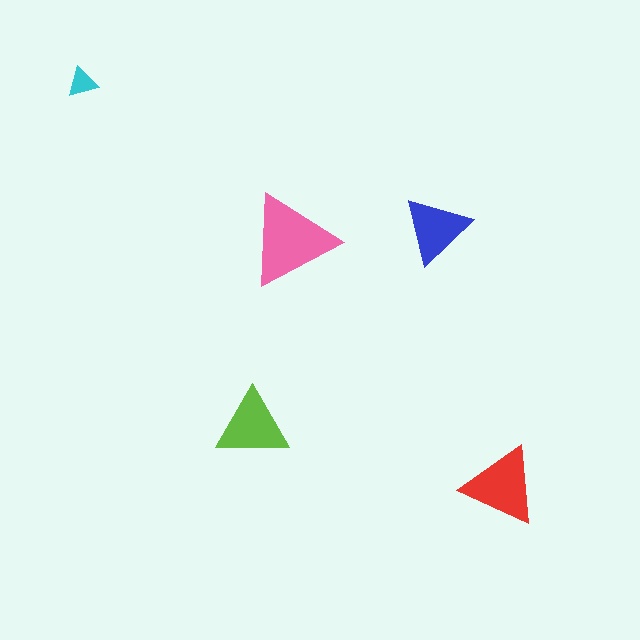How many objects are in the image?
There are 5 objects in the image.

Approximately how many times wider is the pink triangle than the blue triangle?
About 1.5 times wider.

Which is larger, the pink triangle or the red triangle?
The pink one.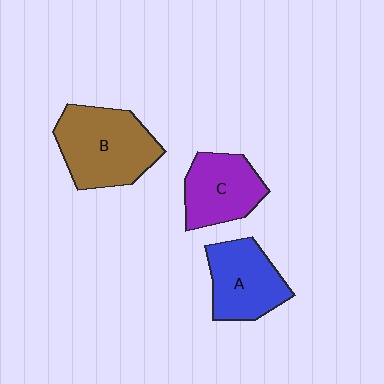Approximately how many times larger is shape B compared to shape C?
Approximately 1.4 times.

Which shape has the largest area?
Shape B (brown).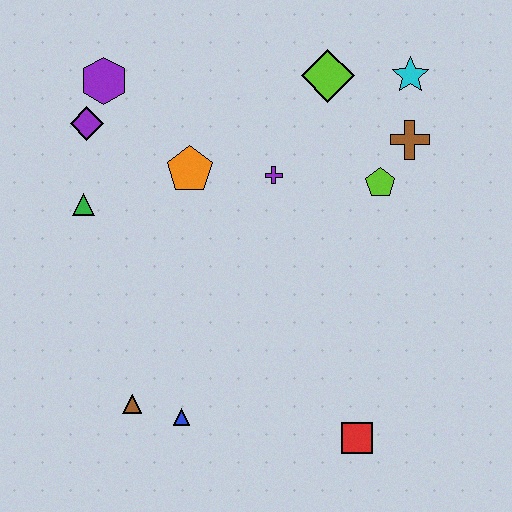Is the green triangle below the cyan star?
Yes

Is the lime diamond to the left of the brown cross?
Yes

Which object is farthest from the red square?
The purple hexagon is farthest from the red square.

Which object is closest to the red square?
The blue triangle is closest to the red square.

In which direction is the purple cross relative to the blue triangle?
The purple cross is above the blue triangle.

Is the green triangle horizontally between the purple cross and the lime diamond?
No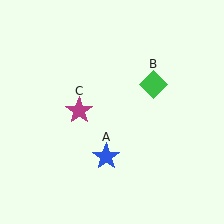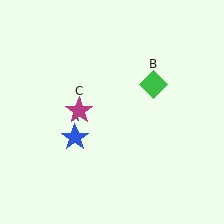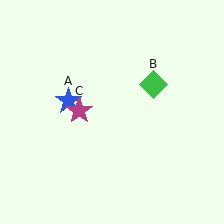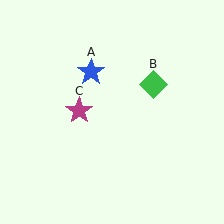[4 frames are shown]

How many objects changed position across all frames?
1 object changed position: blue star (object A).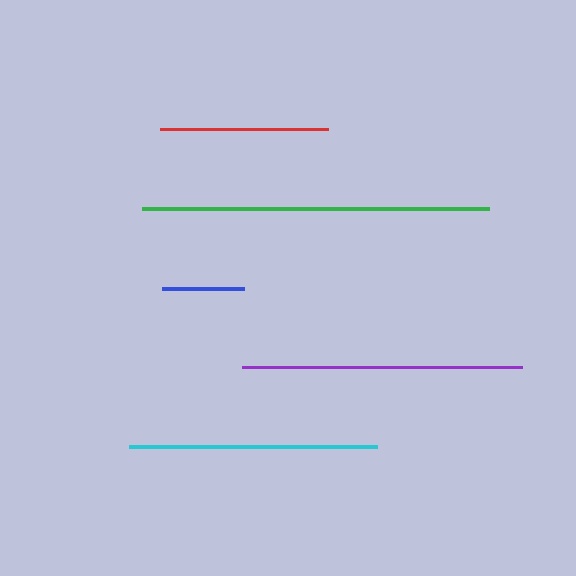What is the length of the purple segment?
The purple segment is approximately 280 pixels long.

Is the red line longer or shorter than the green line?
The green line is longer than the red line.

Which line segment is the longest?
The green line is the longest at approximately 346 pixels.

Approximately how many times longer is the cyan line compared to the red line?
The cyan line is approximately 1.5 times the length of the red line.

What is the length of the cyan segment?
The cyan segment is approximately 248 pixels long.